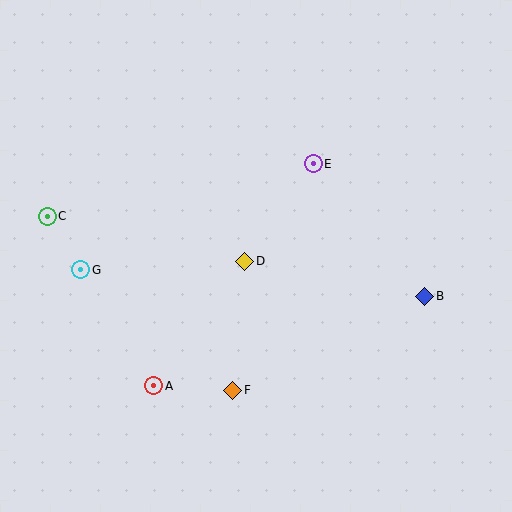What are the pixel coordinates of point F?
Point F is at (233, 390).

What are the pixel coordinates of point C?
Point C is at (47, 216).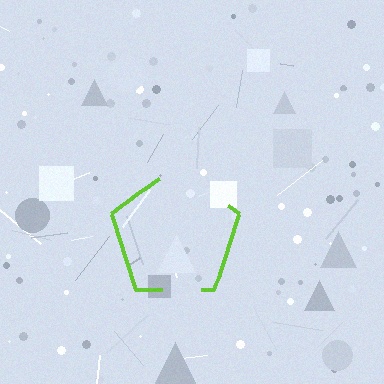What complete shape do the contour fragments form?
The contour fragments form a pentagon.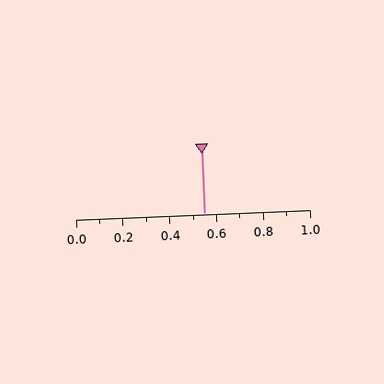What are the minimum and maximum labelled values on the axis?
The axis runs from 0.0 to 1.0.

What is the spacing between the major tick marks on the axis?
The major ticks are spaced 0.2 apart.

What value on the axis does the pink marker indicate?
The marker indicates approximately 0.55.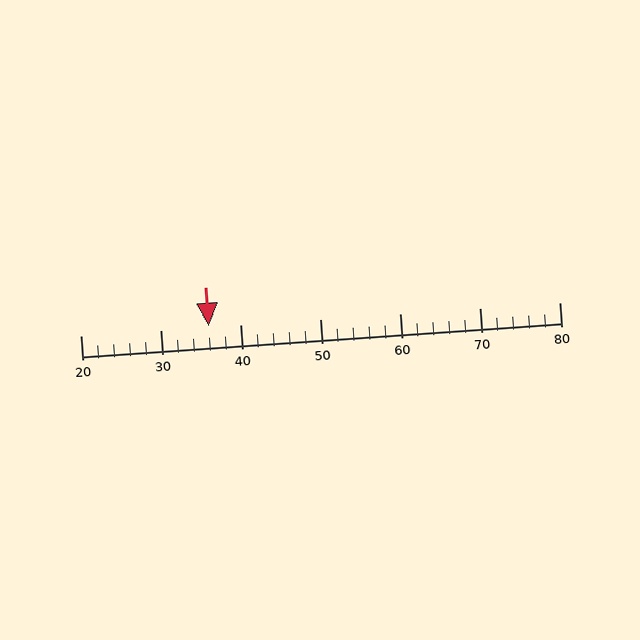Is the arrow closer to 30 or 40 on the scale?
The arrow is closer to 40.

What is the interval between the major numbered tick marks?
The major tick marks are spaced 10 units apart.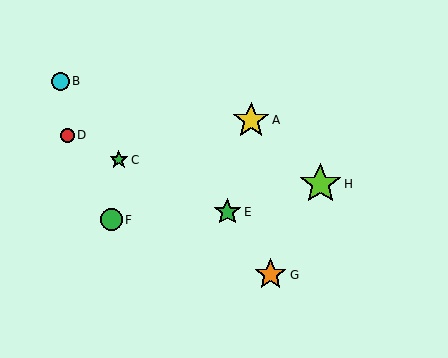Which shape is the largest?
The lime star (labeled H) is the largest.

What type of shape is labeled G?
Shape G is an orange star.